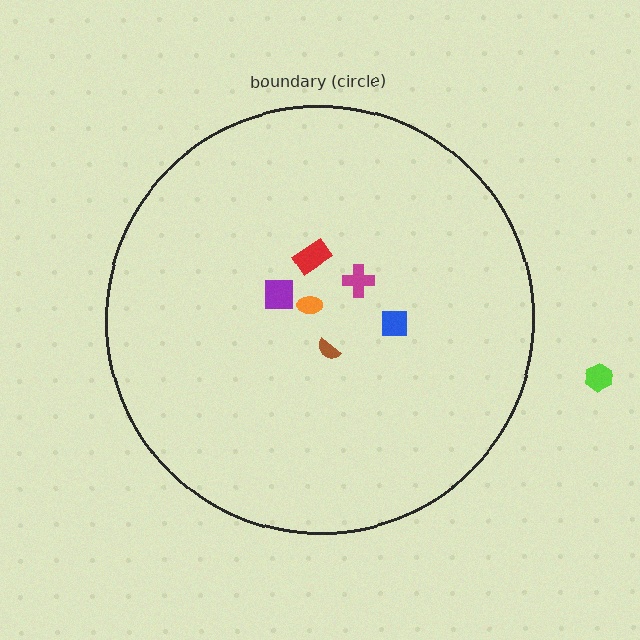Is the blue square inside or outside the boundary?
Inside.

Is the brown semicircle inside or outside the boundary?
Inside.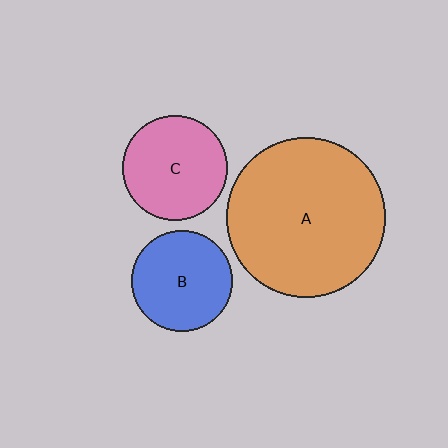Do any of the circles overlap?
No, none of the circles overlap.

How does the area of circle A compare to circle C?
Approximately 2.3 times.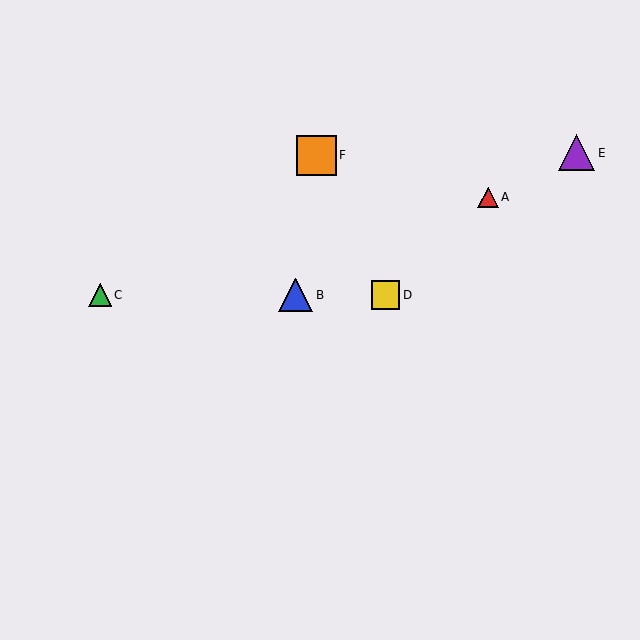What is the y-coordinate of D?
Object D is at y≈295.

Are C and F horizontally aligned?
No, C is at y≈295 and F is at y≈155.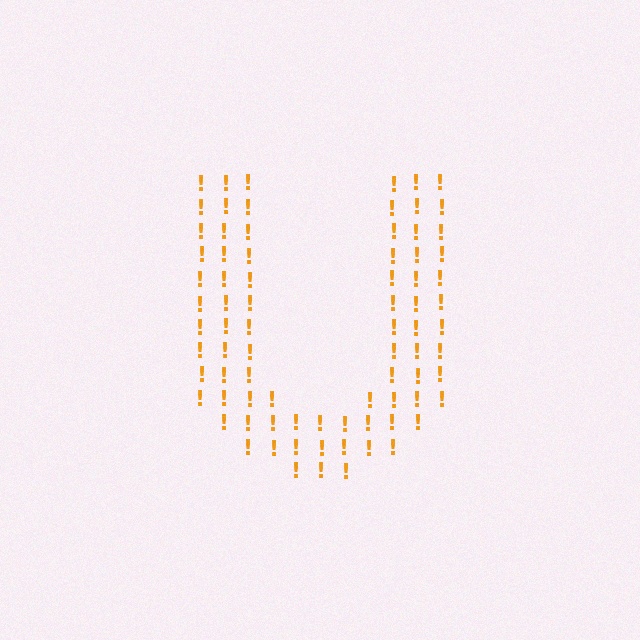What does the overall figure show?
The overall figure shows the letter U.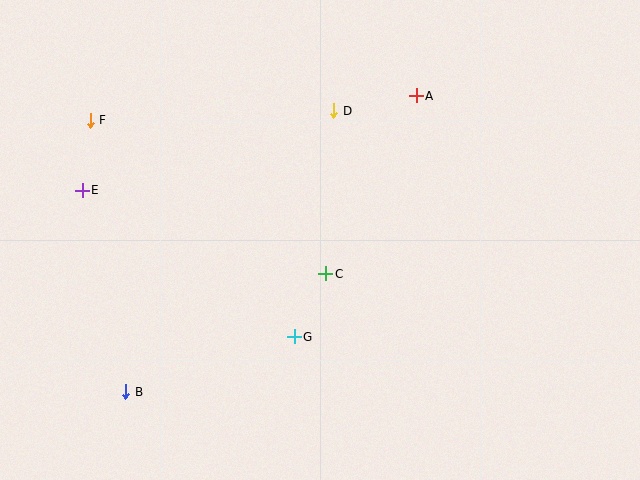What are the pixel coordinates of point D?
Point D is at (334, 111).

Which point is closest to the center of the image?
Point C at (326, 274) is closest to the center.